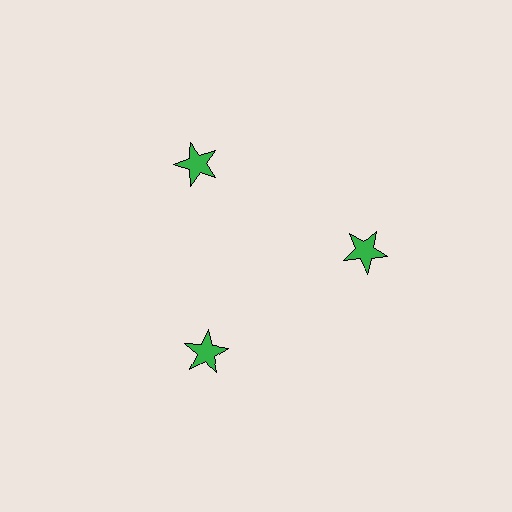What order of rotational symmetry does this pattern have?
This pattern has 3-fold rotational symmetry.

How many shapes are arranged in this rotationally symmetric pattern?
There are 3 shapes, arranged in 3 groups of 1.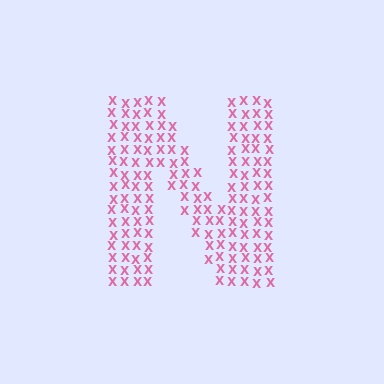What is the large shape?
The large shape is the letter N.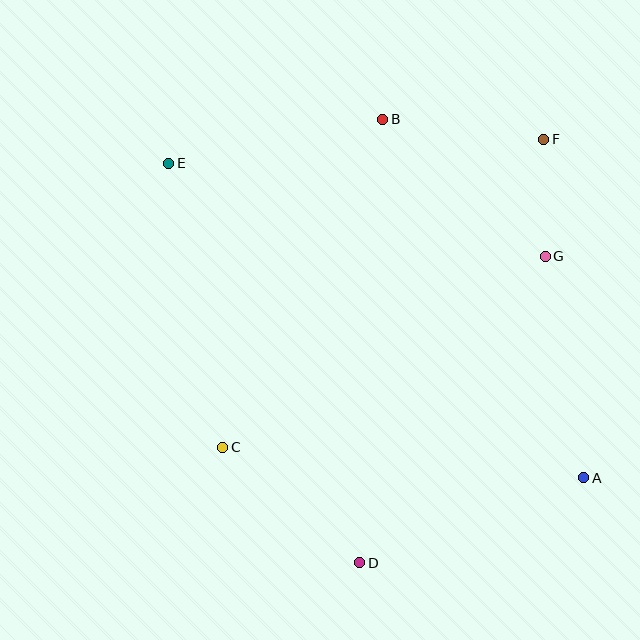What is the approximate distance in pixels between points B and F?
The distance between B and F is approximately 162 pixels.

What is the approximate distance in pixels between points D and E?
The distance between D and E is approximately 443 pixels.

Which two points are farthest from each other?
Points A and E are farthest from each other.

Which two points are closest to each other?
Points F and G are closest to each other.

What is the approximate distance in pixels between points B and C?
The distance between B and C is approximately 365 pixels.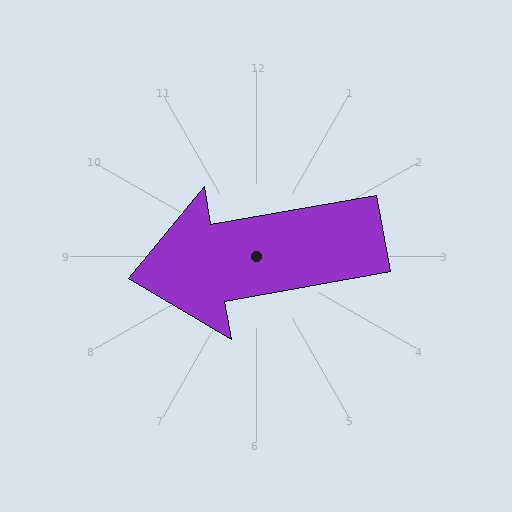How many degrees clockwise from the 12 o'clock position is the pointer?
Approximately 260 degrees.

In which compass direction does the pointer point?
West.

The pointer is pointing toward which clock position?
Roughly 9 o'clock.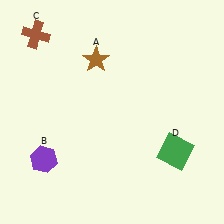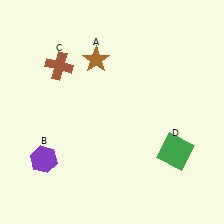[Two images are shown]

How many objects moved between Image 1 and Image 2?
1 object moved between the two images.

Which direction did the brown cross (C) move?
The brown cross (C) moved down.